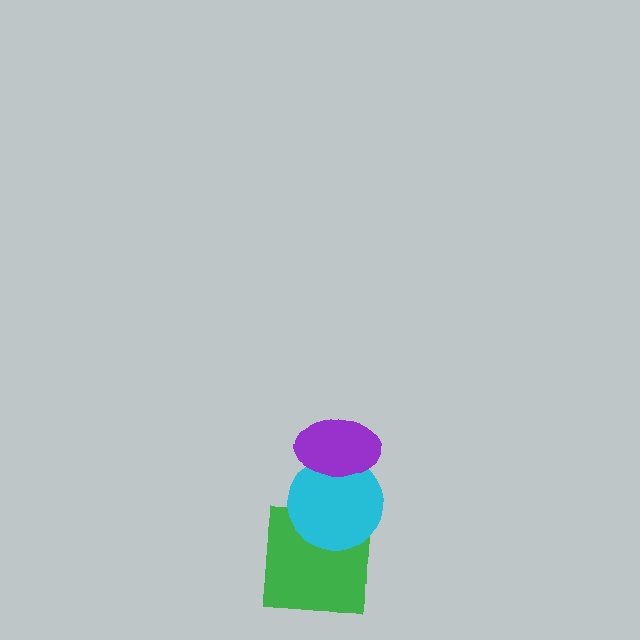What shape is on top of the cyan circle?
The purple ellipse is on top of the cyan circle.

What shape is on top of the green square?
The cyan circle is on top of the green square.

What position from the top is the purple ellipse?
The purple ellipse is 1st from the top.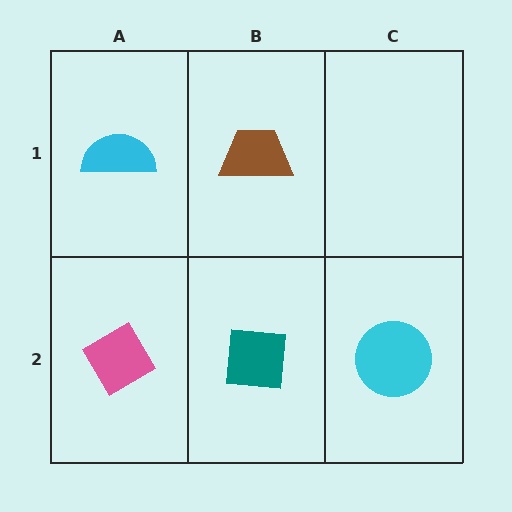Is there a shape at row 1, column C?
No, that cell is empty.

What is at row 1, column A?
A cyan semicircle.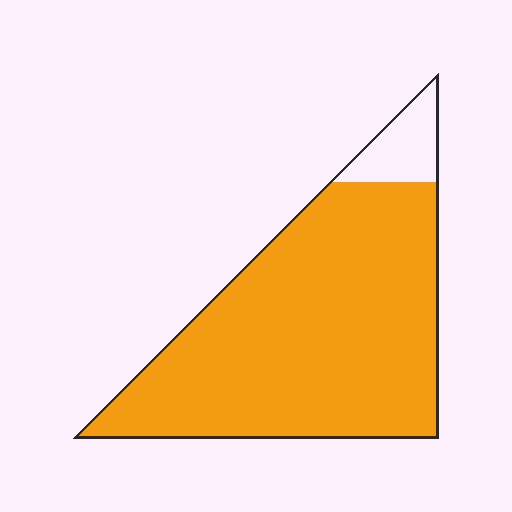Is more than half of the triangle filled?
Yes.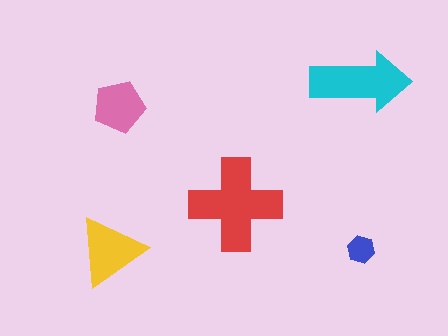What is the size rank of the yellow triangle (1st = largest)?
3rd.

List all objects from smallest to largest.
The blue hexagon, the pink pentagon, the yellow triangle, the cyan arrow, the red cross.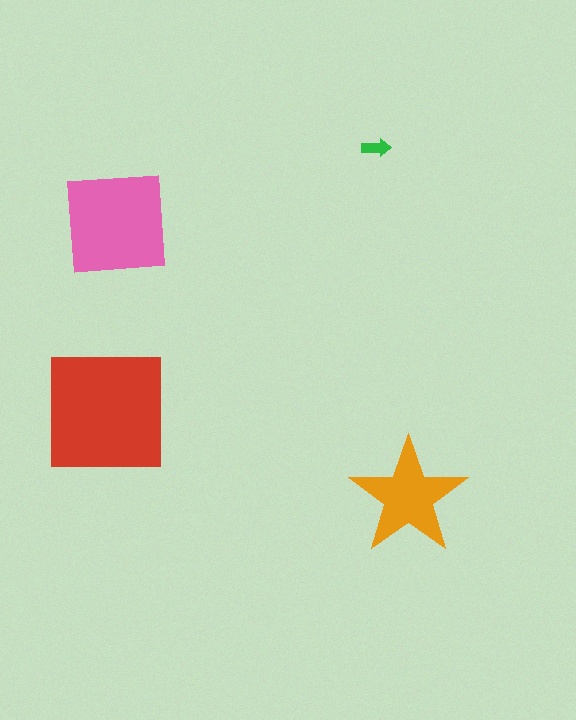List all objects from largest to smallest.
The red square, the pink square, the orange star, the green arrow.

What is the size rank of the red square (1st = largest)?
1st.